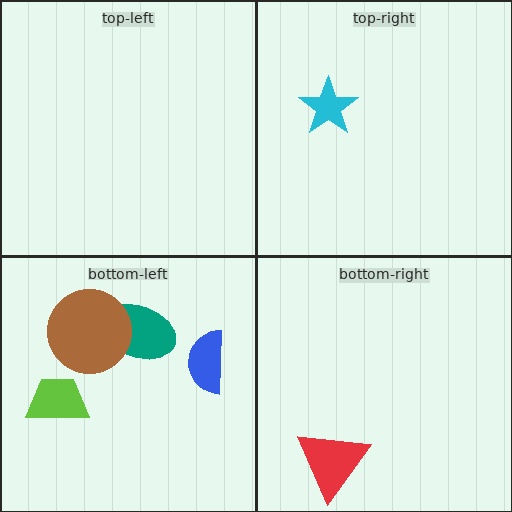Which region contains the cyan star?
The top-right region.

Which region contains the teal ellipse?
The bottom-left region.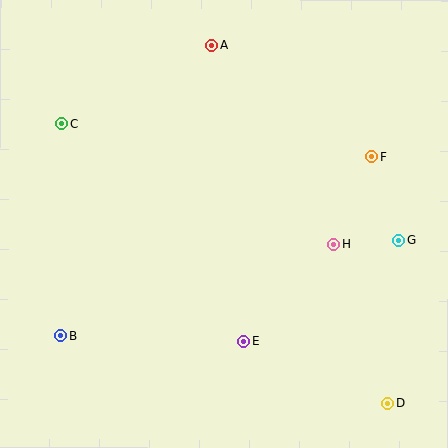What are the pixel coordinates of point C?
Point C is at (61, 124).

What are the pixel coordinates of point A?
Point A is at (212, 45).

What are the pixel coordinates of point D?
Point D is at (388, 403).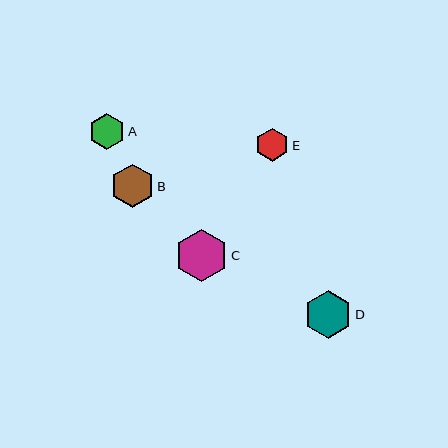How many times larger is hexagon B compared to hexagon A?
Hexagon B is approximately 1.2 times the size of hexagon A.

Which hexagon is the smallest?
Hexagon E is the smallest with a size of approximately 33 pixels.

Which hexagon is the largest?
Hexagon C is the largest with a size of approximately 53 pixels.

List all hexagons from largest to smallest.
From largest to smallest: C, D, B, A, E.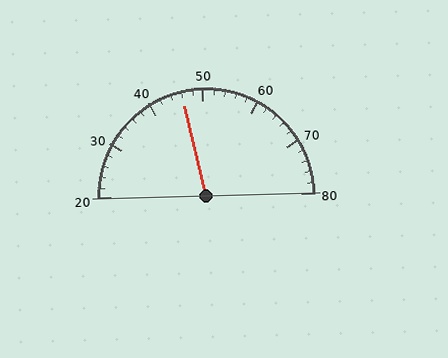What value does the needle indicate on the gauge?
The needle indicates approximately 46.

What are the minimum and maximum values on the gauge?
The gauge ranges from 20 to 80.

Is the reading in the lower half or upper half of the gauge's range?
The reading is in the lower half of the range (20 to 80).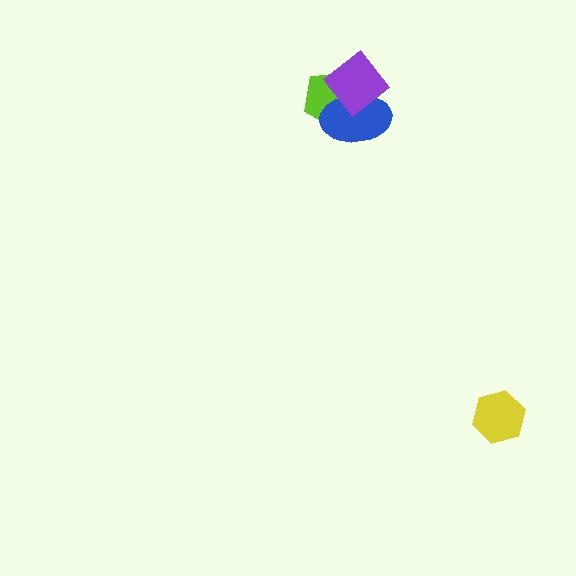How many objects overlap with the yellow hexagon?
0 objects overlap with the yellow hexagon.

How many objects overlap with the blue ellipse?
2 objects overlap with the blue ellipse.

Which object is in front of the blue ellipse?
The purple diamond is in front of the blue ellipse.